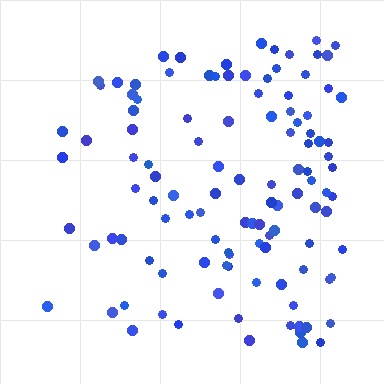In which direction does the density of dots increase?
From left to right, with the right side densest.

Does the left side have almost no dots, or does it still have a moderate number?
Still a moderate number, just noticeably fewer than the right.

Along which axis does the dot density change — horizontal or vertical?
Horizontal.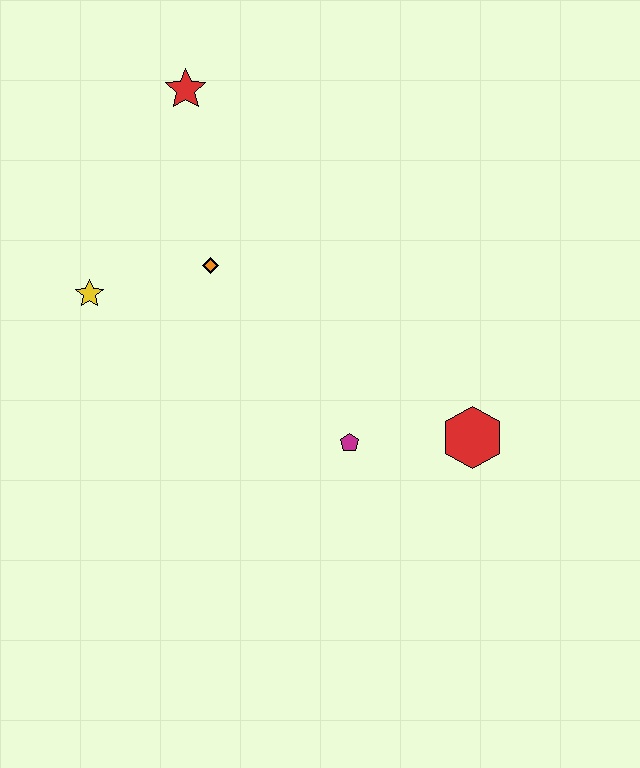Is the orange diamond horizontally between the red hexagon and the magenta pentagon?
No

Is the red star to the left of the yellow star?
No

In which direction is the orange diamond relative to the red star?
The orange diamond is below the red star.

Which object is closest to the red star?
The orange diamond is closest to the red star.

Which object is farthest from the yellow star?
The red hexagon is farthest from the yellow star.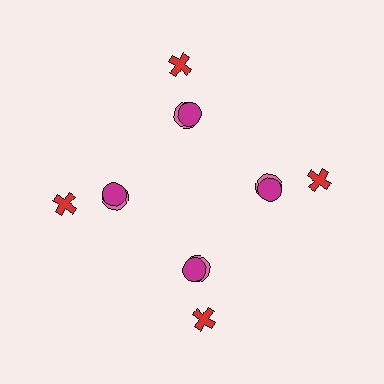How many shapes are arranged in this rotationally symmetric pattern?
There are 12 shapes, arranged in 4 groups of 3.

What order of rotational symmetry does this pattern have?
This pattern has 4-fold rotational symmetry.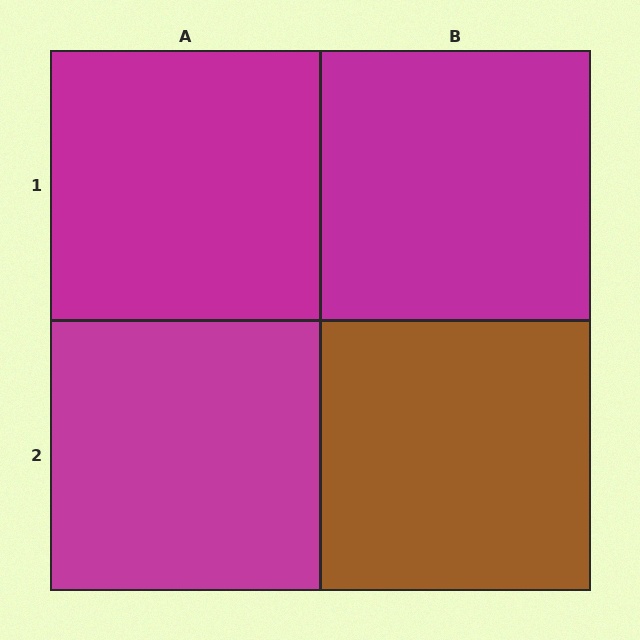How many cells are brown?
1 cell is brown.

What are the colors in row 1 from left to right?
Magenta, magenta.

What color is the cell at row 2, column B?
Brown.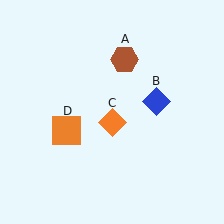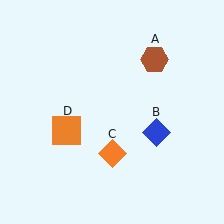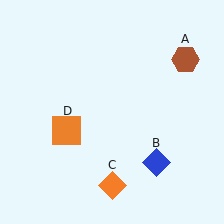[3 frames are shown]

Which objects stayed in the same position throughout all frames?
Orange square (object D) remained stationary.